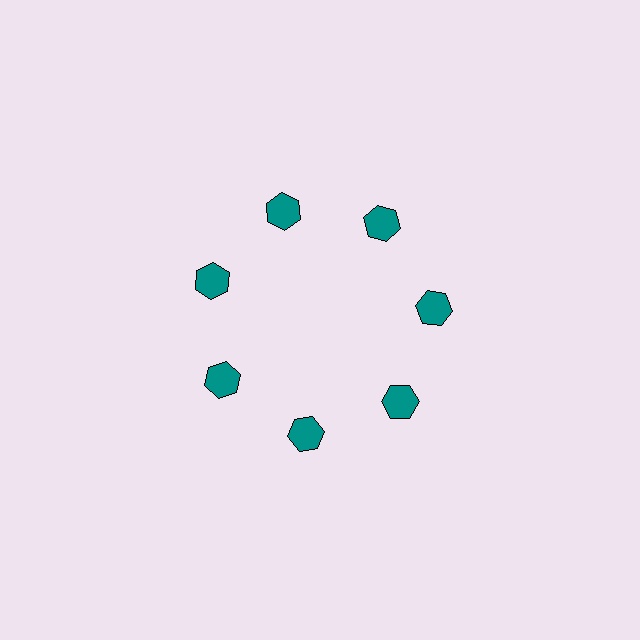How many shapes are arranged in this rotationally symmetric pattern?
There are 7 shapes, arranged in 7 groups of 1.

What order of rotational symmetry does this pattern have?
This pattern has 7-fold rotational symmetry.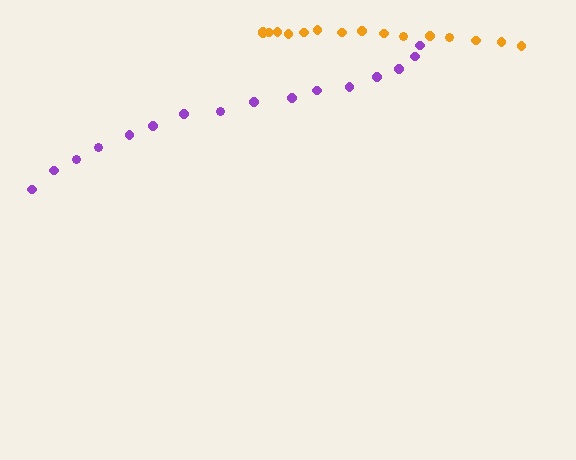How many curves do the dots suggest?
There are 2 distinct paths.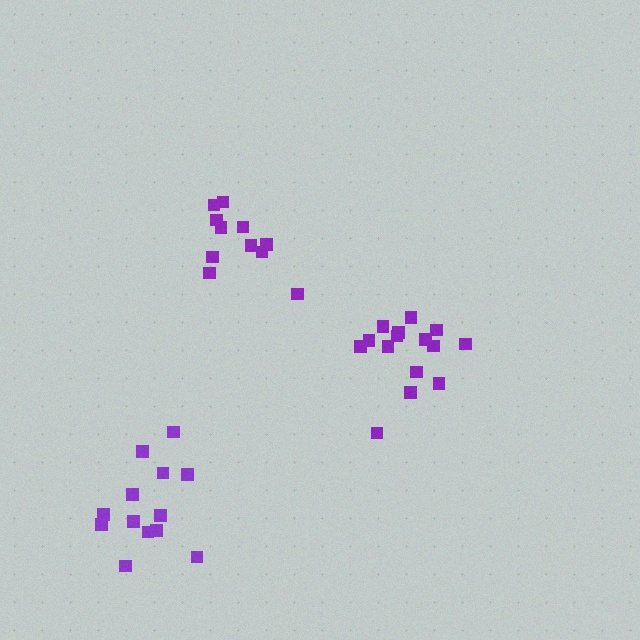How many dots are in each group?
Group 1: 11 dots, Group 2: 13 dots, Group 3: 15 dots (39 total).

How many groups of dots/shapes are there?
There are 3 groups.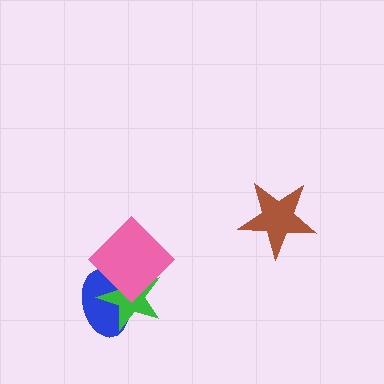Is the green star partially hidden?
Yes, it is partially covered by another shape.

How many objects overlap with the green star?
2 objects overlap with the green star.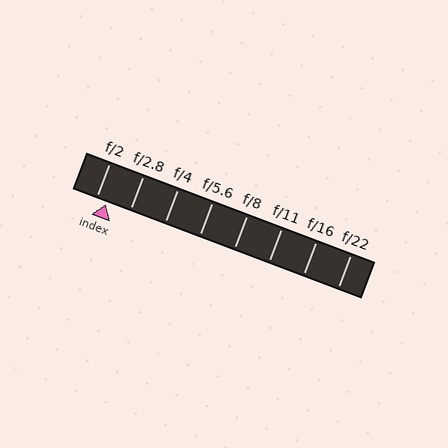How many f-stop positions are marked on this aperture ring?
There are 8 f-stop positions marked.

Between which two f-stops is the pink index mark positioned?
The index mark is between f/2 and f/2.8.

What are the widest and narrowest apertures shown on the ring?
The widest aperture shown is f/2 and the narrowest is f/22.